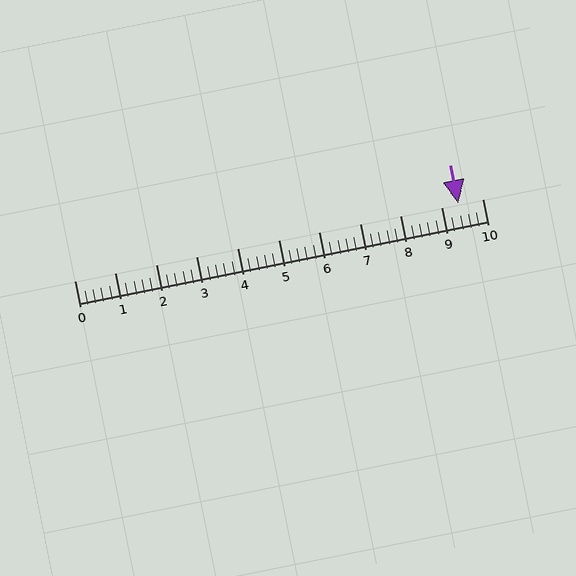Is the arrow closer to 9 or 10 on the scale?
The arrow is closer to 9.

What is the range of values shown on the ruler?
The ruler shows values from 0 to 10.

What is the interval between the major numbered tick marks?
The major tick marks are spaced 1 units apart.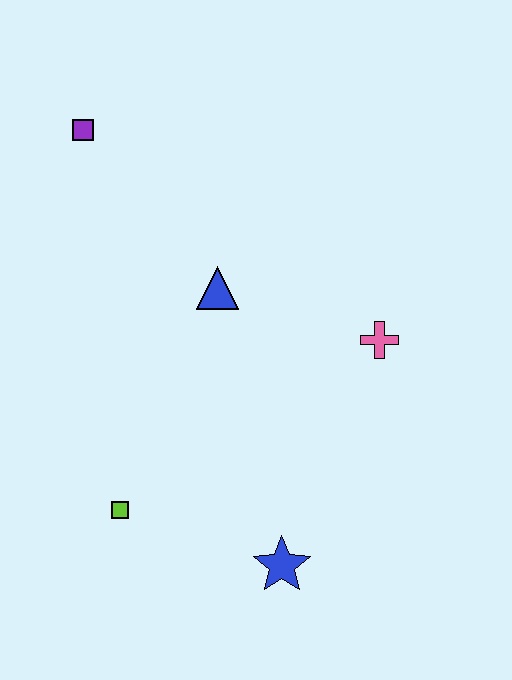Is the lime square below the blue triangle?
Yes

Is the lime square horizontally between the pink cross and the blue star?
No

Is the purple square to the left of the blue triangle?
Yes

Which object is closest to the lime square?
The blue star is closest to the lime square.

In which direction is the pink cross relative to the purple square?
The pink cross is to the right of the purple square.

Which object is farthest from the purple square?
The blue star is farthest from the purple square.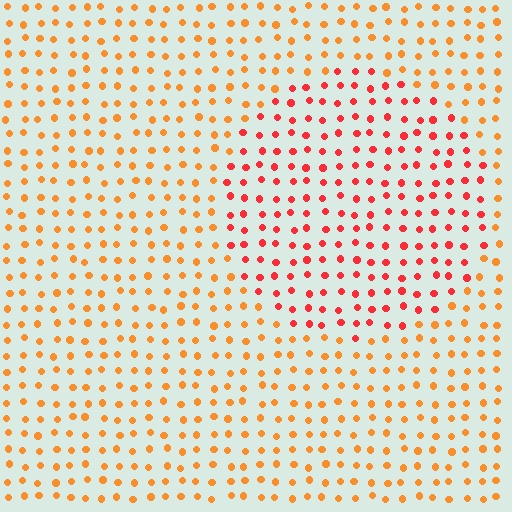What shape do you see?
I see a circle.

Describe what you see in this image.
The image is filled with small orange elements in a uniform arrangement. A circle-shaped region is visible where the elements are tinted to a slightly different hue, forming a subtle color boundary.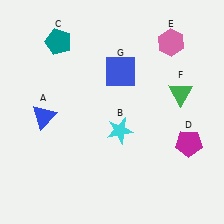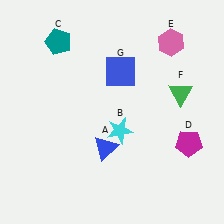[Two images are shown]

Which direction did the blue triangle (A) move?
The blue triangle (A) moved right.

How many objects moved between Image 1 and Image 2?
1 object moved between the two images.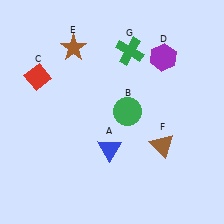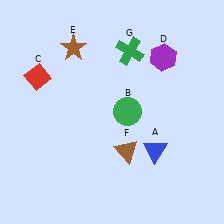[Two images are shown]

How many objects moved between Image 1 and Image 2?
2 objects moved between the two images.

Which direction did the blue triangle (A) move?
The blue triangle (A) moved right.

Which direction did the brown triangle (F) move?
The brown triangle (F) moved left.